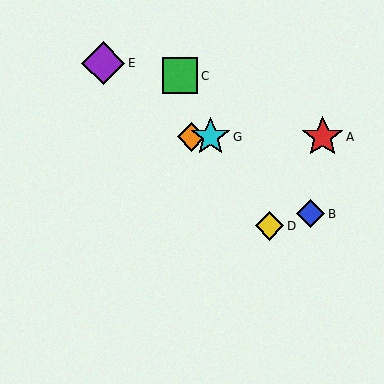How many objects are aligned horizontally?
3 objects (A, F, G) are aligned horizontally.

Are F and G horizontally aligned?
Yes, both are at y≈137.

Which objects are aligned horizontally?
Objects A, F, G are aligned horizontally.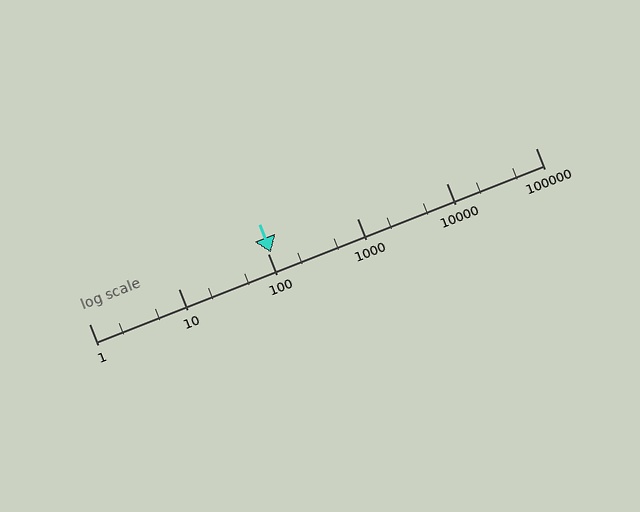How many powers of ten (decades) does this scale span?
The scale spans 5 decades, from 1 to 100000.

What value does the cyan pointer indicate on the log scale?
The pointer indicates approximately 110.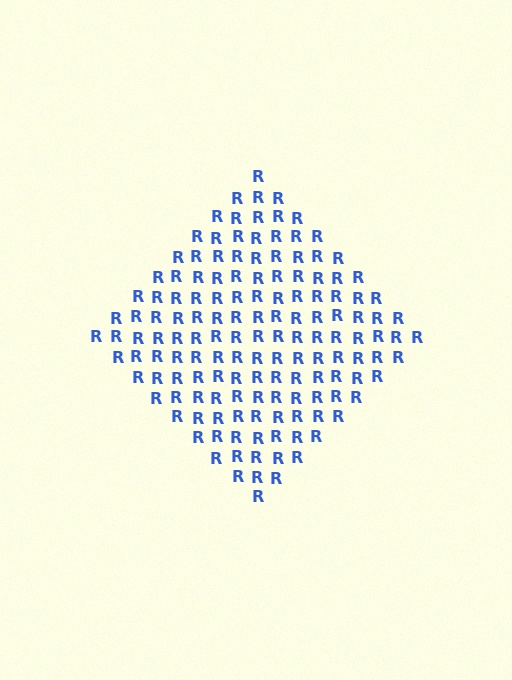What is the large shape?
The large shape is a diamond.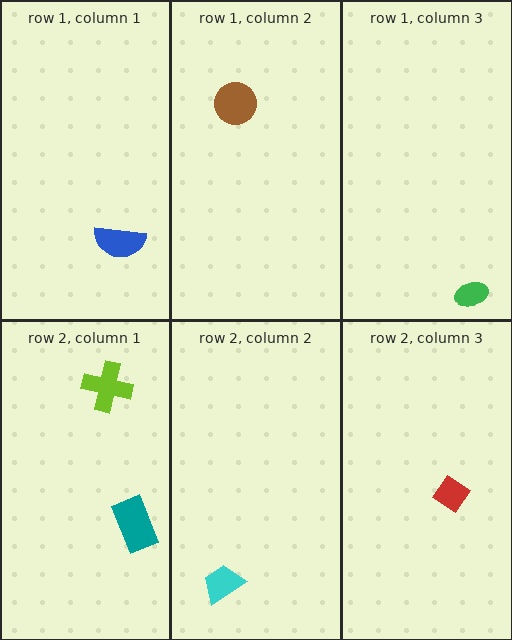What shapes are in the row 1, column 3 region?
The green ellipse.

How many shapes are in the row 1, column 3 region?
1.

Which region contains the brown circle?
The row 1, column 2 region.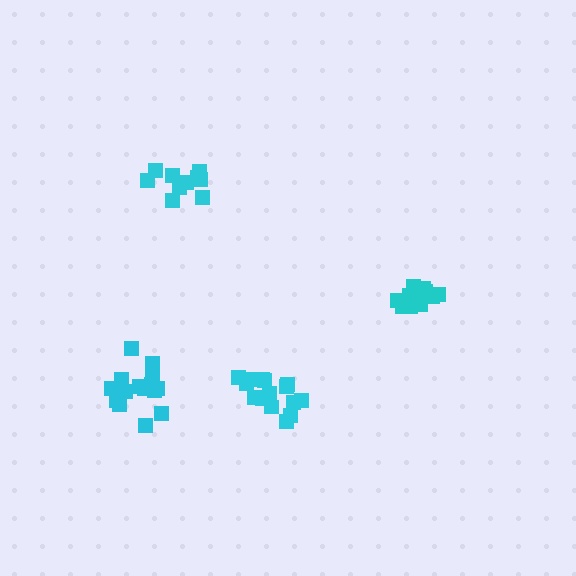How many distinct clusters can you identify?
There are 4 distinct clusters.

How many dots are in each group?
Group 1: 11 dots, Group 2: 15 dots, Group 3: 10 dots, Group 4: 15 dots (51 total).